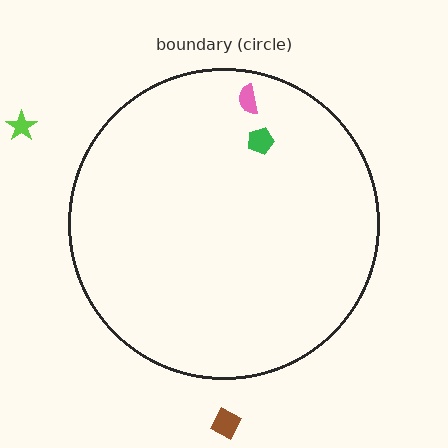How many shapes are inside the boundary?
2 inside, 2 outside.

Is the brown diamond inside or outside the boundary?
Outside.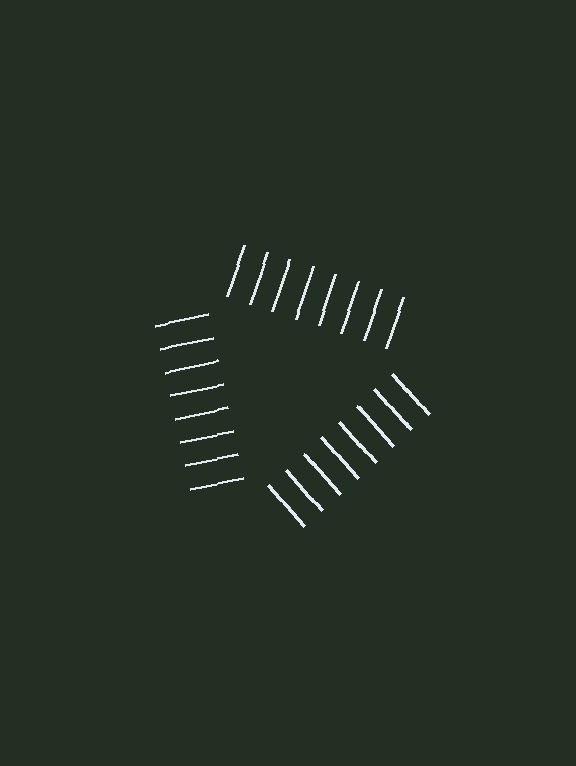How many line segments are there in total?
24 — 8 along each of the 3 edges.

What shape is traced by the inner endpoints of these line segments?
An illusory triangle — the line segments terminate on its edges but no continuous stroke is drawn.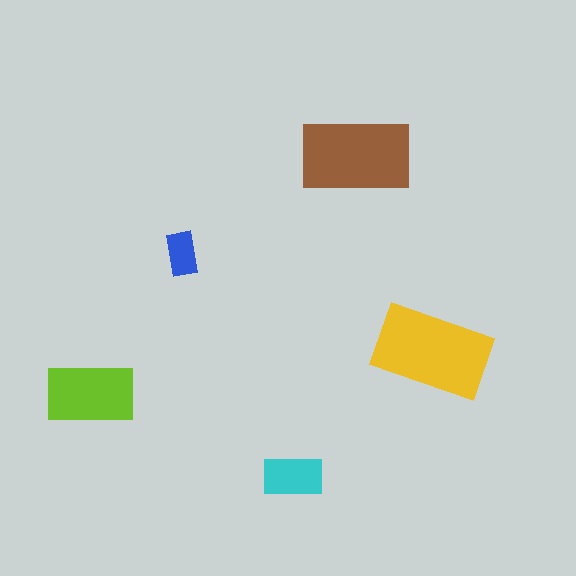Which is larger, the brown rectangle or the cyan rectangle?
The brown one.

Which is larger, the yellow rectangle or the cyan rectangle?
The yellow one.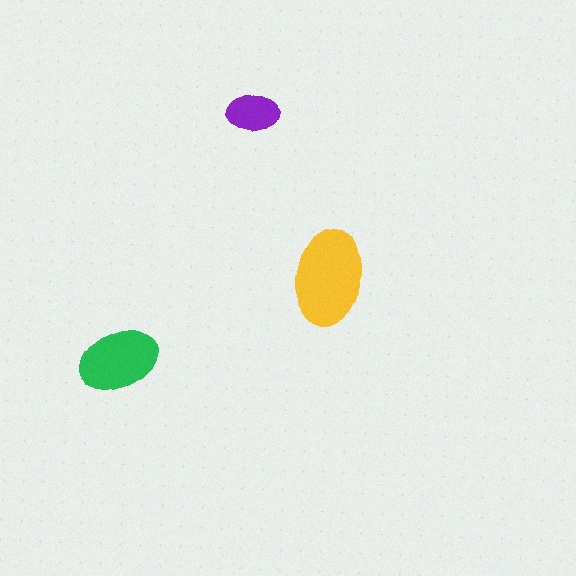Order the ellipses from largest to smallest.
the yellow one, the green one, the purple one.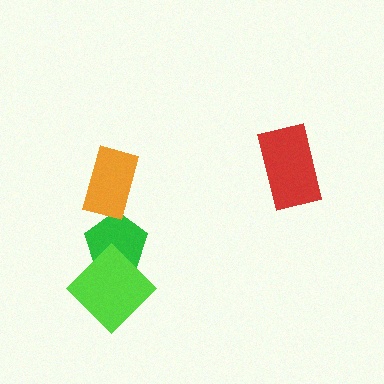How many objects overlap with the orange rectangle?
0 objects overlap with the orange rectangle.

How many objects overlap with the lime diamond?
1 object overlaps with the lime diamond.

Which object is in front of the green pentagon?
The lime diamond is in front of the green pentagon.